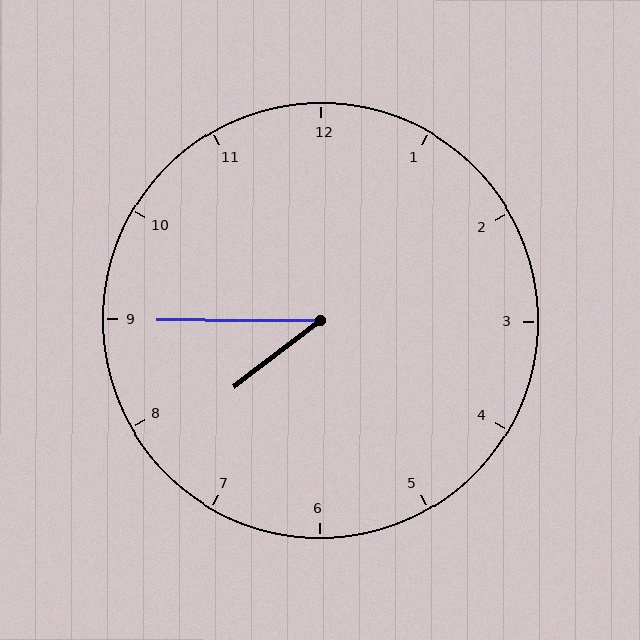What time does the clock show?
7:45.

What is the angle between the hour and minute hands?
Approximately 38 degrees.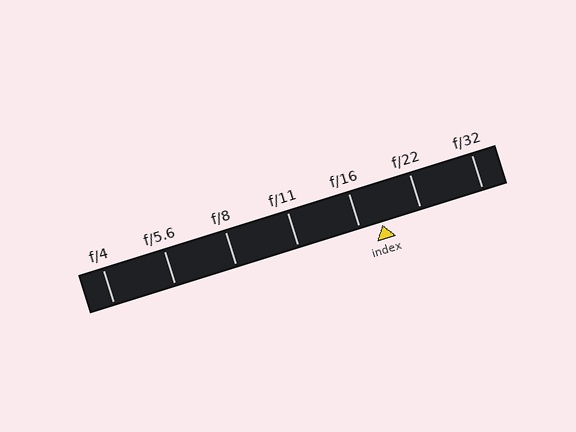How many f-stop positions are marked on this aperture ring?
There are 7 f-stop positions marked.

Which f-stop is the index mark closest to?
The index mark is closest to f/16.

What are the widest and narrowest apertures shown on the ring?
The widest aperture shown is f/4 and the narrowest is f/32.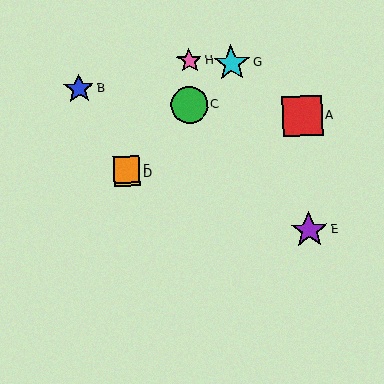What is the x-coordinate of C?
Object C is at x≈189.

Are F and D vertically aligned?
Yes, both are at x≈127.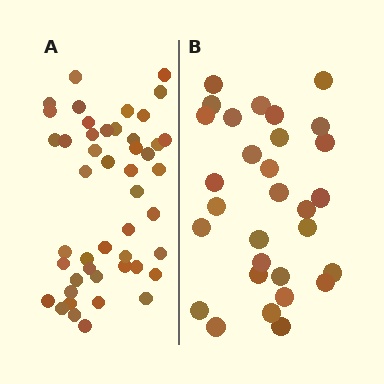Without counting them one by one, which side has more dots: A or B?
Region A (the left region) has more dots.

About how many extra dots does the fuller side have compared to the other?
Region A has approximately 15 more dots than region B.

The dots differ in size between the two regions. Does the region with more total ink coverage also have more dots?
No. Region B has more total ink coverage because its dots are larger, but region A actually contains more individual dots. Total area can be misleading — the number of items is what matters here.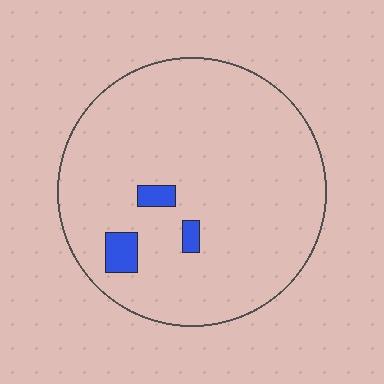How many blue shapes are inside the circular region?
3.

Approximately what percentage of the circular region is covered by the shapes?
Approximately 5%.